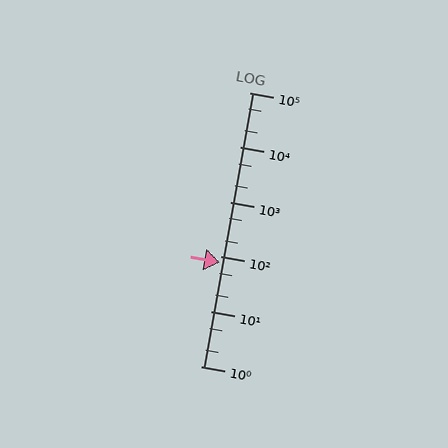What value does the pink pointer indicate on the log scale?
The pointer indicates approximately 79.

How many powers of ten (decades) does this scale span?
The scale spans 5 decades, from 1 to 100000.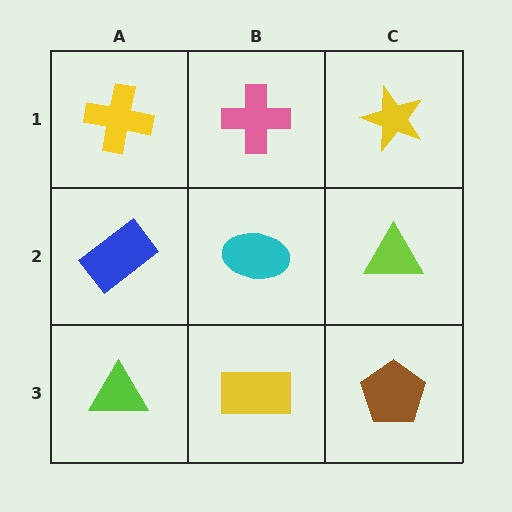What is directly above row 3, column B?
A cyan ellipse.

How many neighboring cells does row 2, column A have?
3.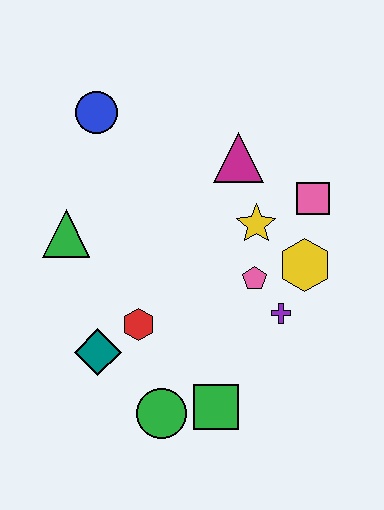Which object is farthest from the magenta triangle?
The green circle is farthest from the magenta triangle.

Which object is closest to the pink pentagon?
The purple cross is closest to the pink pentagon.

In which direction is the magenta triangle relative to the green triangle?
The magenta triangle is to the right of the green triangle.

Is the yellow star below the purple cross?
No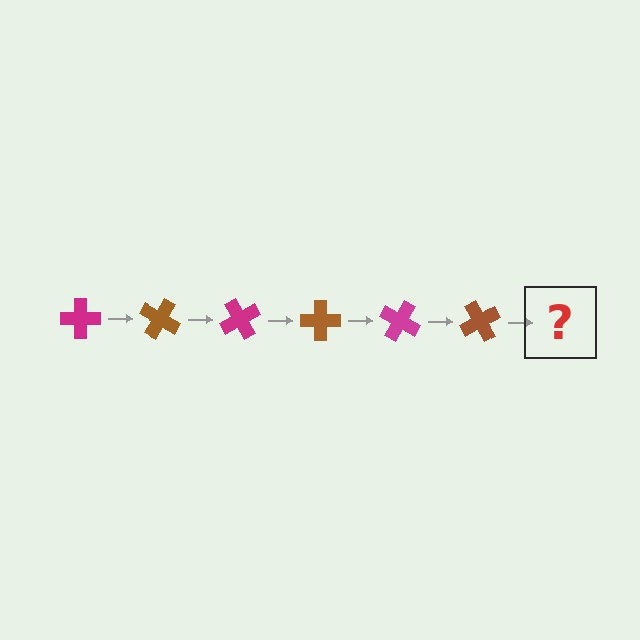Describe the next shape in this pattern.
It should be a magenta cross, rotated 180 degrees from the start.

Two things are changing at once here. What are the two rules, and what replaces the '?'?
The two rules are that it rotates 30 degrees each step and the color cycles through magenta and brown. The '?' should be a magenta cross, rotated 180 degrees from the start.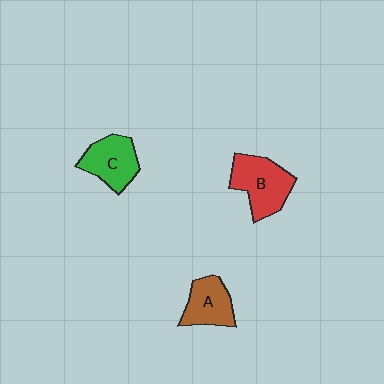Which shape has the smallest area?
Shape A (brown).